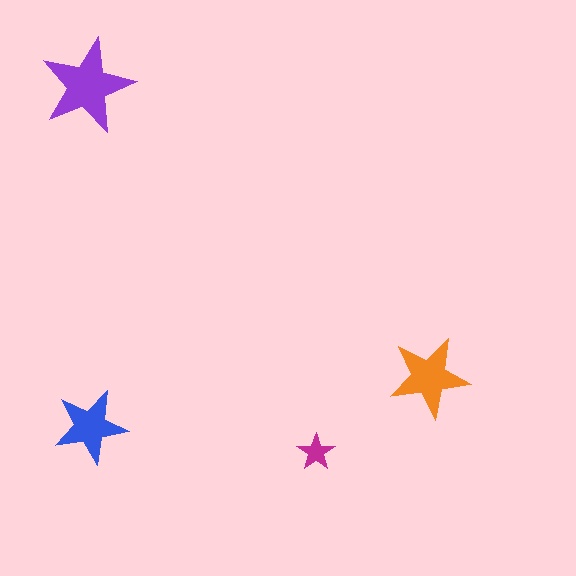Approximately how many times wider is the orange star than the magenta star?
About 2 times wider.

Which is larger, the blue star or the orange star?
The orange one.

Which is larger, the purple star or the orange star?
The purple one.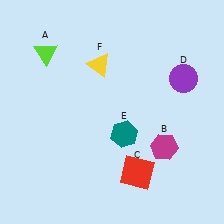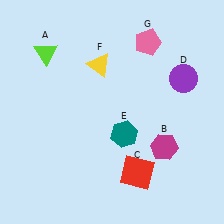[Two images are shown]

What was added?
A pink pentagon (G) was added in Image 2.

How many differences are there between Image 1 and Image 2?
There is 1 difference between the two images.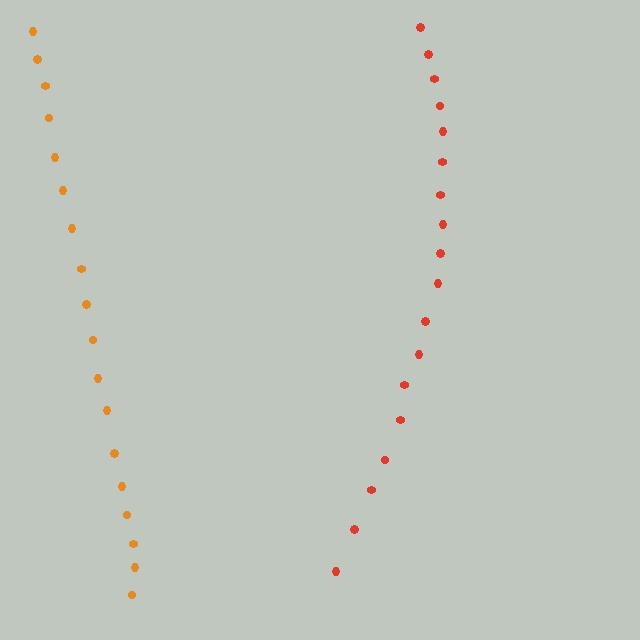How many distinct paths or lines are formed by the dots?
There are 2 distinct paths.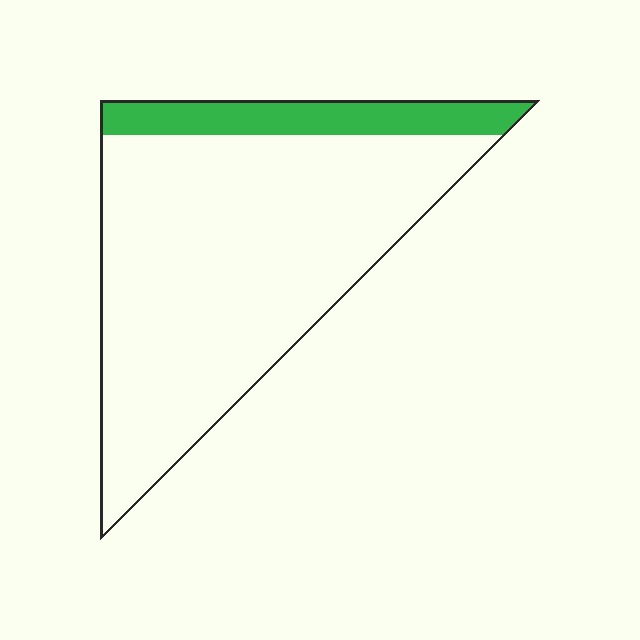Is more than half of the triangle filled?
No.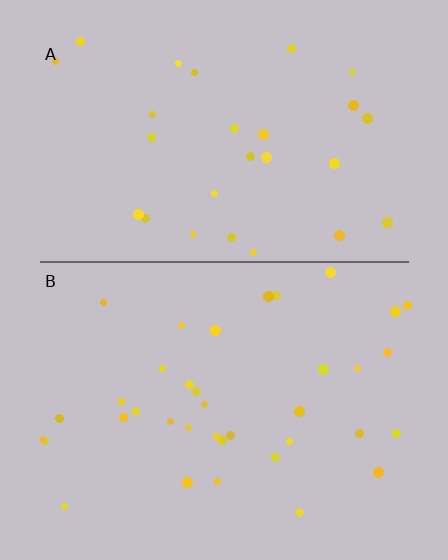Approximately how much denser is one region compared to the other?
Approximately 1.3× — region B over region A.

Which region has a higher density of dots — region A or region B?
B (the bottom).